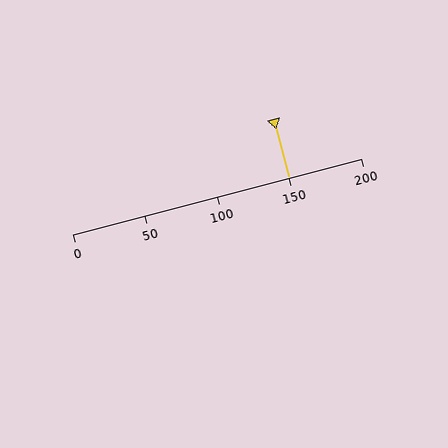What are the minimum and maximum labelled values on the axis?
The axis runs from 0 to 200.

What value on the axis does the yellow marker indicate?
The marker indicates approximately 150.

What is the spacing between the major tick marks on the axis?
The major ticks are spaced 50 apart.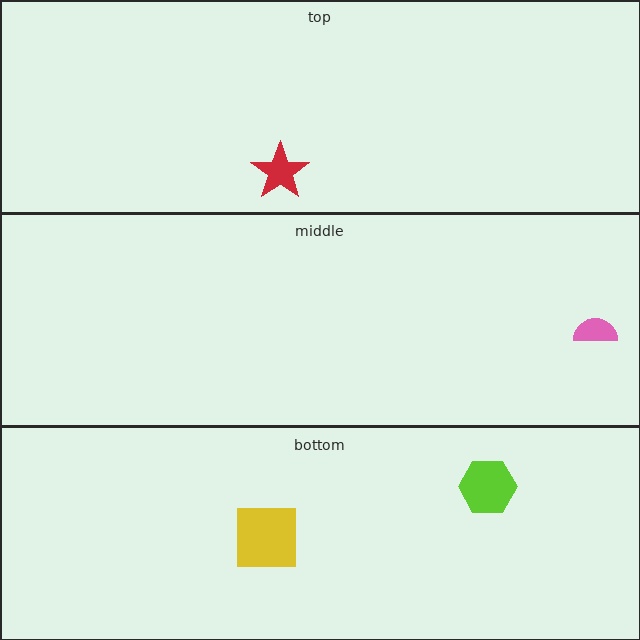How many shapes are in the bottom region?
2.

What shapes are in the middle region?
The pink semicircle.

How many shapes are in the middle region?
1.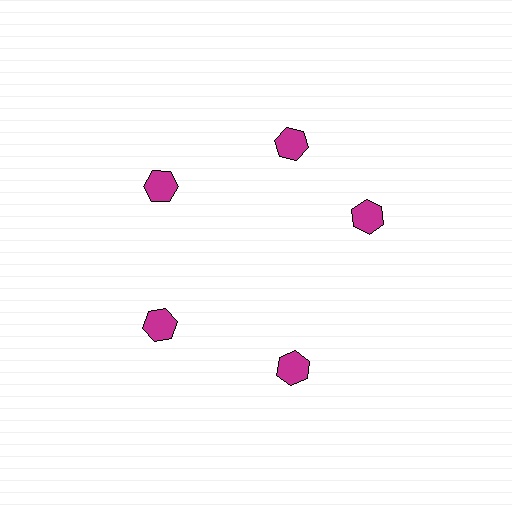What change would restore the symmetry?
The symmetry would be restored by rotating it back into even spacing with its neighbors so that all 5 hexagons sit at equal angles and equal distance from the center.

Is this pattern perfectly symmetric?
No. The 5 magenta hexagons are arranged in a ring, but one element near the 3 o'clock position is rotated out of alignment along the ring, breaking the 5-fold rotational symmetry.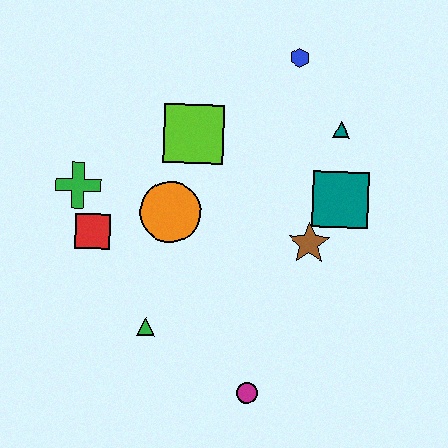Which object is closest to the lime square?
The orange circle is closest to the lime square.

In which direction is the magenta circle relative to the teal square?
The magenta circle is below the teal square.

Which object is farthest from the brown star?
The green cross is farthest from the brown star.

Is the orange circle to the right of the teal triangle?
No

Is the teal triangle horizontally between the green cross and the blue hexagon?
No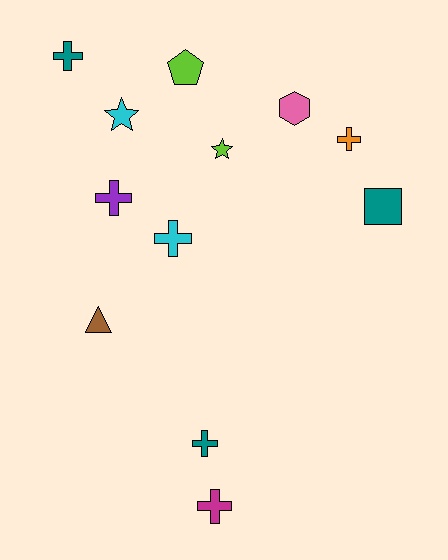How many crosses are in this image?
There are 6 crosses.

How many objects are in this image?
There are 12 objects.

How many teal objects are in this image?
There are 3 teal objects.